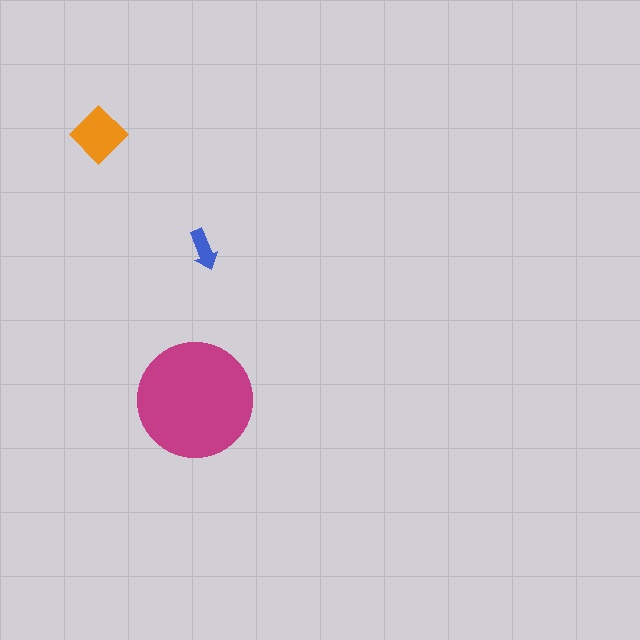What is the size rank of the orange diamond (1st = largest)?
2nd.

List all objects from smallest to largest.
The blue arrow, the orange diamond, the magenta circle.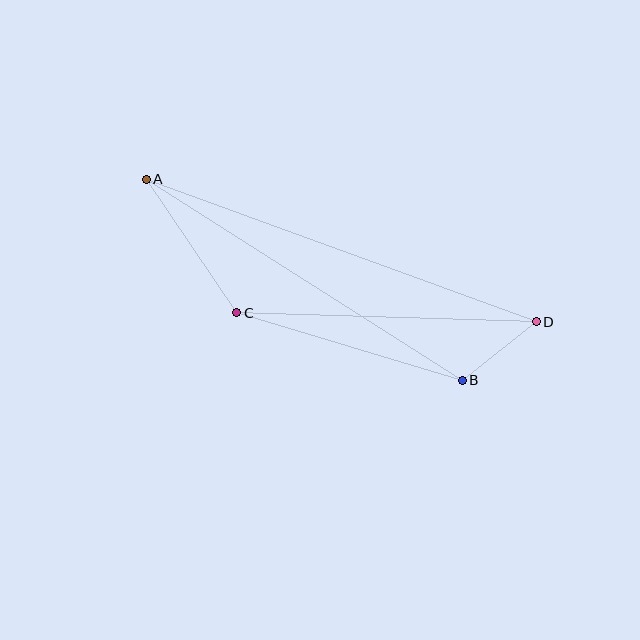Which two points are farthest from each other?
Points A and D are farthest from each other.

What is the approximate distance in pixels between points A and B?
The distance between A and B is approximately 374 pixels.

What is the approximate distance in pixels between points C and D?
The distance between C and D is approximately 300 pixels.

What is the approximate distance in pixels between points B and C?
The distance between B and C is approximately 236 pixels.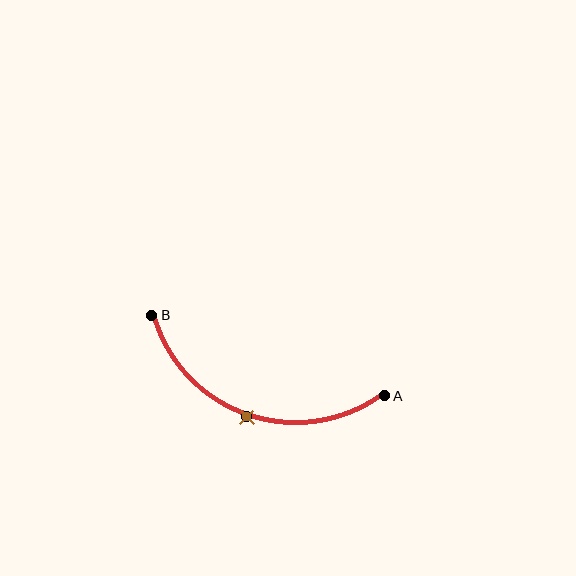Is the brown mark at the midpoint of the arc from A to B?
Yes. The brown mark lies on the arc at equal arc-length from both A and B — it is the arc midpoint.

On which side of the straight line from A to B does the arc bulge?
The arc bulges below the straight line connecting A and B.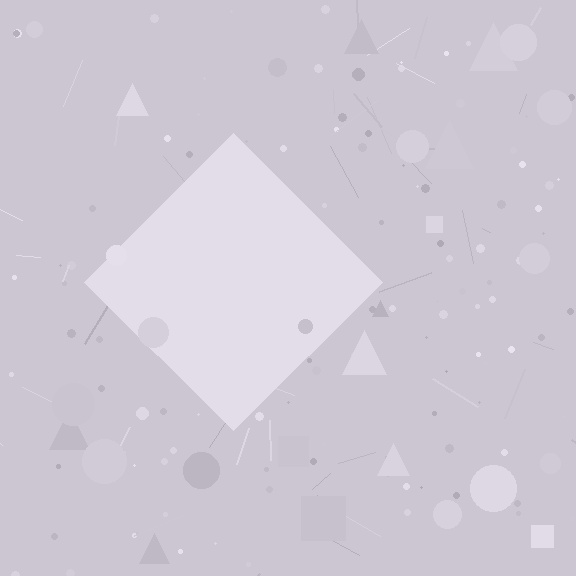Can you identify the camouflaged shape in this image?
The camouflaged shape is a diamond.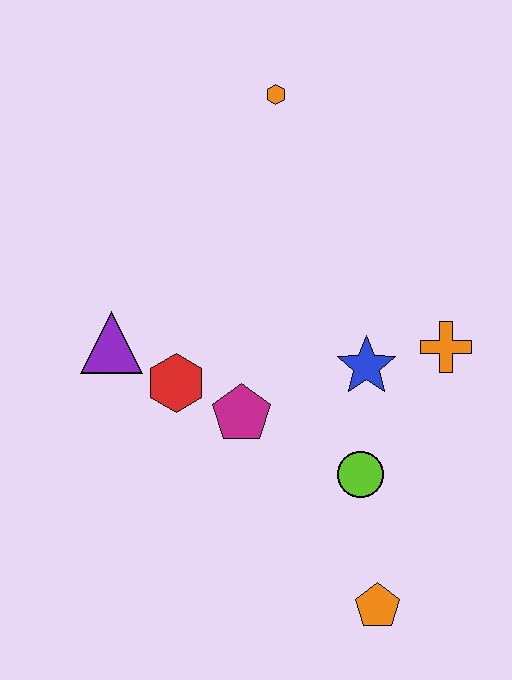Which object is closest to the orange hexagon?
The blue star is closest to the orange hexagon.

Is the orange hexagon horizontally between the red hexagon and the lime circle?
Yes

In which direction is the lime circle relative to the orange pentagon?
The lime circle is above the orange pentagon.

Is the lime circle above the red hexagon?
No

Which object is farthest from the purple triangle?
The orange pentagon is farthest from the purple triangle.